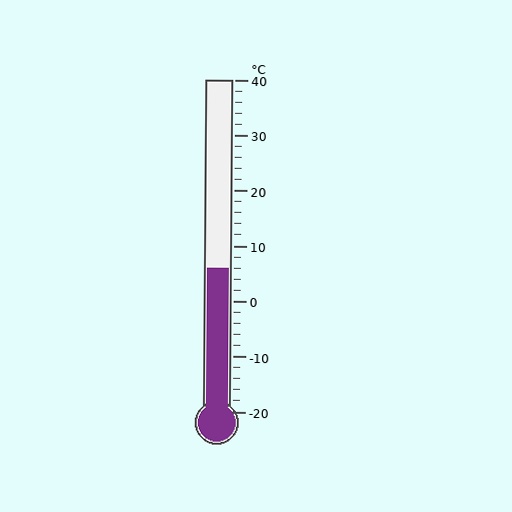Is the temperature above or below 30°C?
The temperature is below 30°C.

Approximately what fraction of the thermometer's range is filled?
The thermometer is filled to approximately 45% of its range.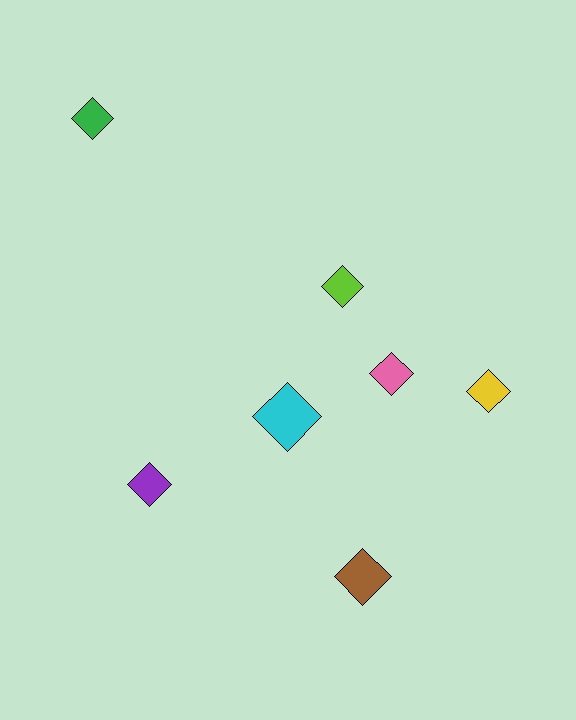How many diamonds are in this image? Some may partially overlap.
There are 7 diamonds.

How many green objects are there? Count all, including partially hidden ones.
There is 1 green object.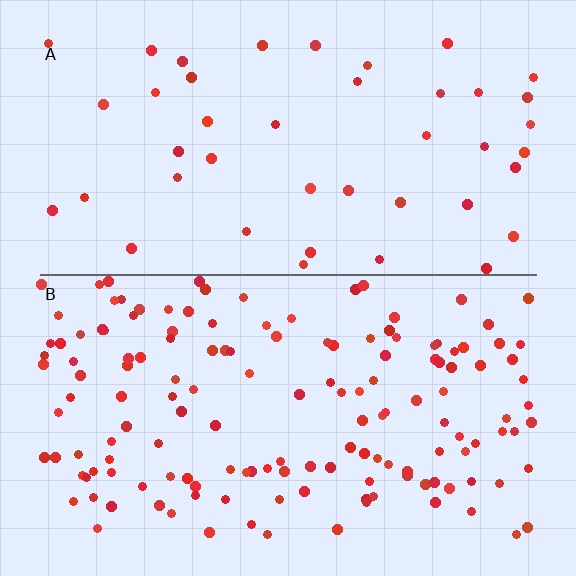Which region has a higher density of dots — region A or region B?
B (the bottom).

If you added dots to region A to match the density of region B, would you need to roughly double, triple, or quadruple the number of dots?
Approximately triple.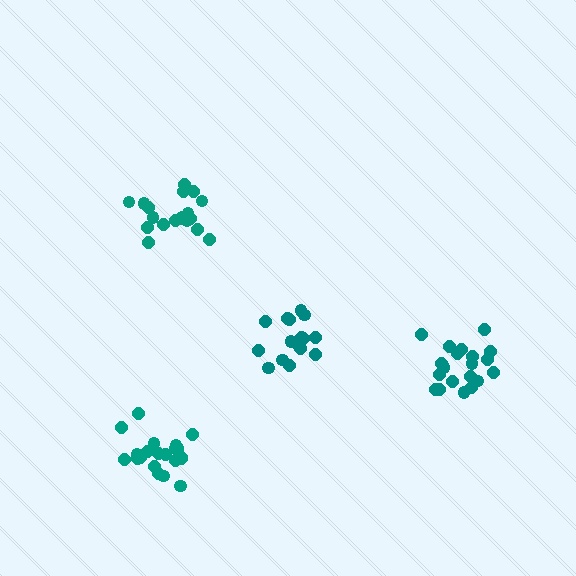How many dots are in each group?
Group 1: 19 dots, Group 2: 21 dots, Group 3: 20 dots, Group 4: 16 dots (76 total).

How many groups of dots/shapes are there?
There are 4 groups.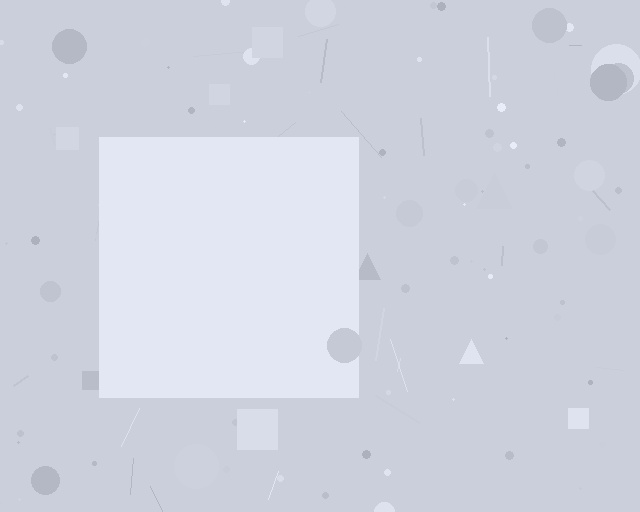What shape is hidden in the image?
A square is hidden in the image.